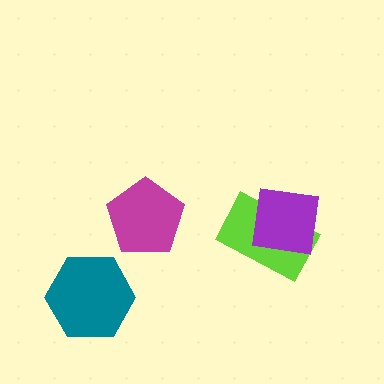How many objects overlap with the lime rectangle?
1 object overlaps with the lime rectangle.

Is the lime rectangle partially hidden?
Yes, it is partially covered by another shape.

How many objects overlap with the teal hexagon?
0 objects overlap with the teal hexagon.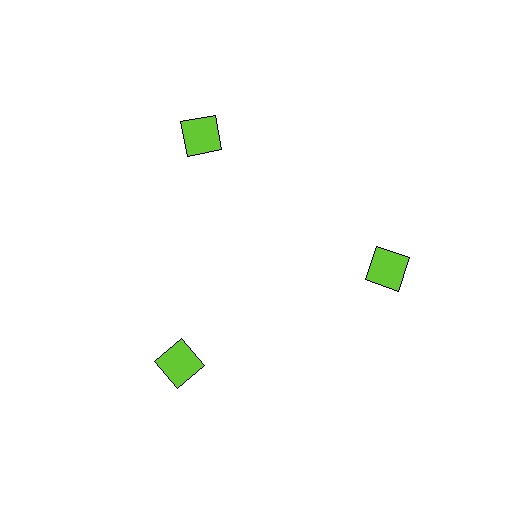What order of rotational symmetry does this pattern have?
This pattern has 3-fold rotational symmetry.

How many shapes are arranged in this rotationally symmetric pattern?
There are 3 shapes, arranged in 3 groups of 1.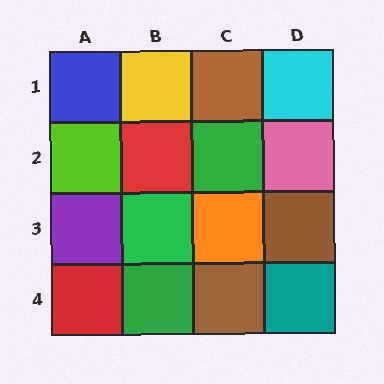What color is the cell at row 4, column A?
Red.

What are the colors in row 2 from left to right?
Lime, red, green, pink.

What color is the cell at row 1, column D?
Cyan.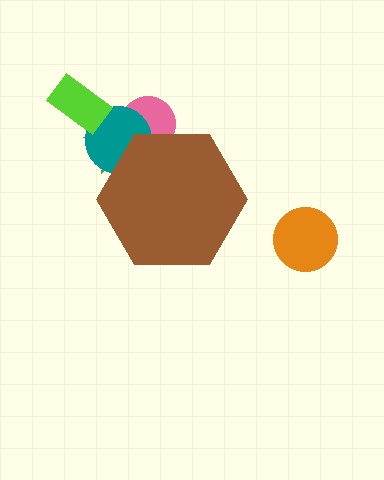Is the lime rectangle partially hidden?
No, the lime rectangle is fully visible.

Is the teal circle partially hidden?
Yes, the teal circle is partially hidden behind the brown hexagon.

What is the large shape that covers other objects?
A brown hexagon.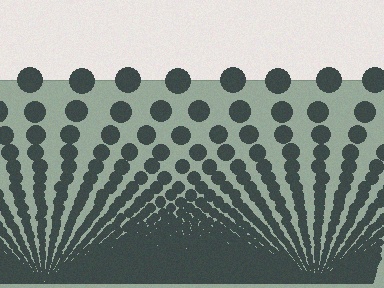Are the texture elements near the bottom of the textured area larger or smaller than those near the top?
Smaller. The gradient is inverted — elements near the bottom are smaller and denser.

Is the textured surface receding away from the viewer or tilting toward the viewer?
The surface appears to tilt toward the viewer. Texture elements get larger and sparser toward the top.